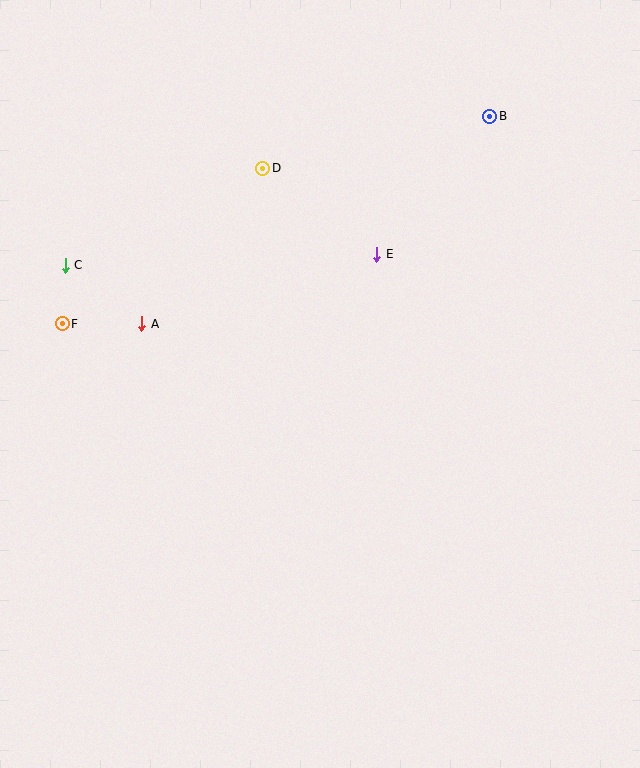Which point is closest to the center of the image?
Point E at (377, 254) is closest to the center.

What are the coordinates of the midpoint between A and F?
The midpoint between A and F is at (102, 324).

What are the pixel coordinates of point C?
Point C is at (65, 265).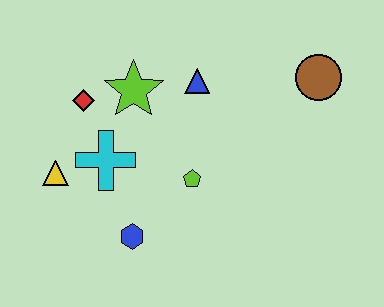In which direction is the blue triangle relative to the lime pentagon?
The blue triangle is above the lime pentagon.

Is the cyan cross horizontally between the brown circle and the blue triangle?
No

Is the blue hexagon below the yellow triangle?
Yes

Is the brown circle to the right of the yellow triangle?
Yes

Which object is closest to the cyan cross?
The yellow triangle is closest to the cyan cross.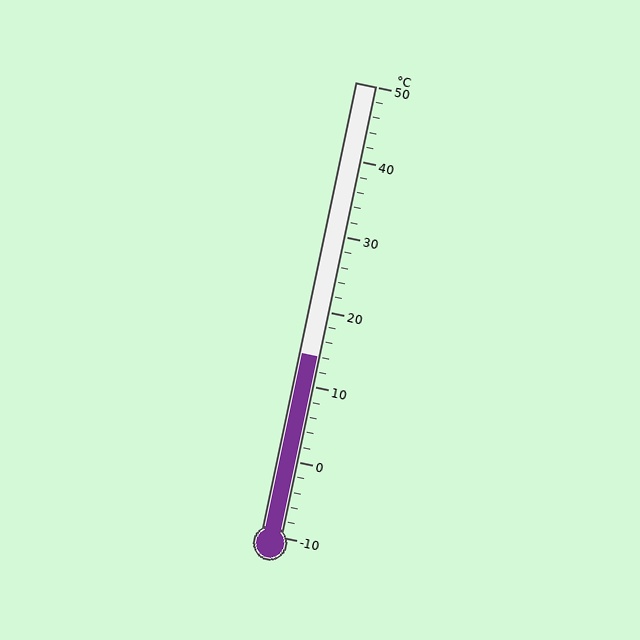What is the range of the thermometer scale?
The thermometer scale ranges from -10°C to 50°C.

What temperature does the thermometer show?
The thermometer shows approximately 14°C.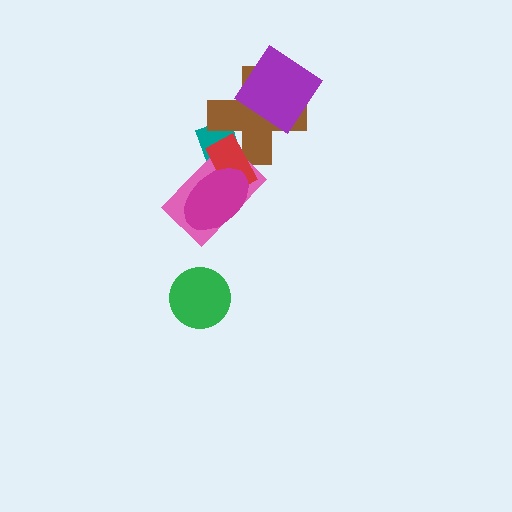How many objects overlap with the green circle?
0 objects overlap with the green circle.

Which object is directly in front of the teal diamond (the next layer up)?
The brown cross is directly in front of the teal diamond.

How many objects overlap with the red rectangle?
4 objects overlap with the red rectangle.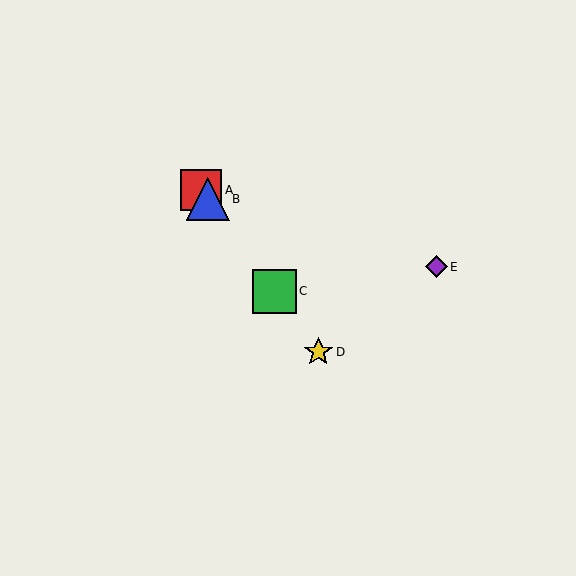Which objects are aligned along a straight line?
Objects A, B, C, D are aligned along a straight line.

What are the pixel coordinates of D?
Object D is at (318, 352).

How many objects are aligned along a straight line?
4 objects (A, B, C, D) are aligned along a straight line.